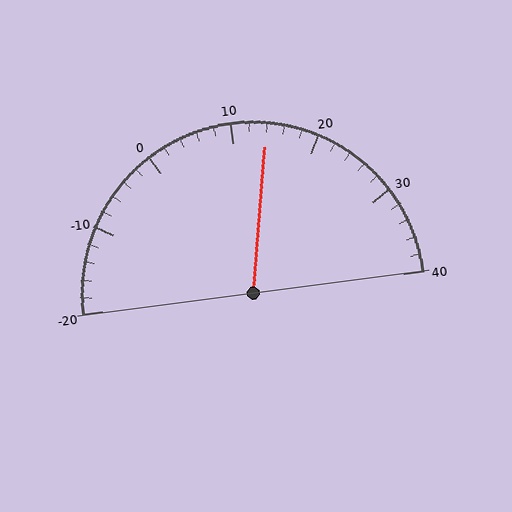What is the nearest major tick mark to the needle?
The nearest major tick mark is 10.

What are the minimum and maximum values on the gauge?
The gauge ranges from -20 to 40.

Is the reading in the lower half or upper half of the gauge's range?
The reading is in the upper half of the range (-20 to 40).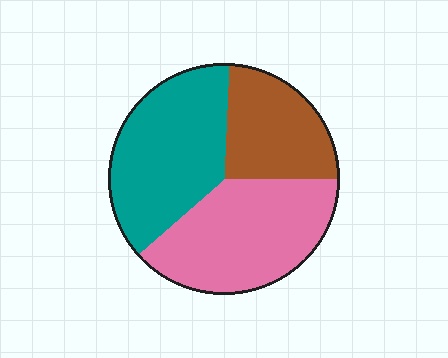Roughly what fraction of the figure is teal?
Teal takes up about three eighths (3/8) of the figure.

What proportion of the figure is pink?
Pink takes up about three eighths (3/8) of the figure.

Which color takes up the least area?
Brown, at roughly 25%.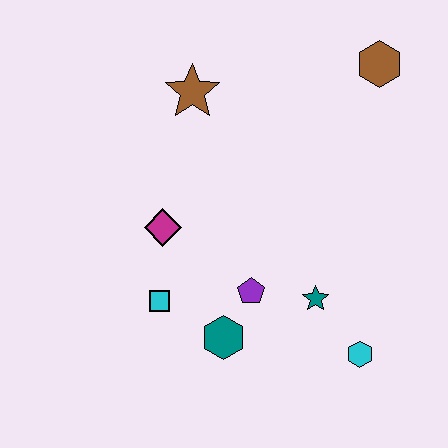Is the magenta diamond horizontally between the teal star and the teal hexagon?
No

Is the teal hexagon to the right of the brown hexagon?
No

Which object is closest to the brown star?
The magenta diamond is closest to the brown star.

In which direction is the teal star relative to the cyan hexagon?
The teal star is above the cyan hexagon.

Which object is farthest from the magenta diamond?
The brown hexagon is farthest from the magenta diamond.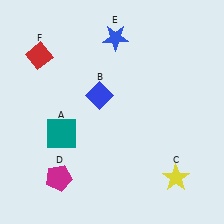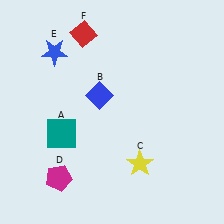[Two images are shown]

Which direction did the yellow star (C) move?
The yellow star (C) moved left.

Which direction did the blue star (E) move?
The blue star (E) moved left.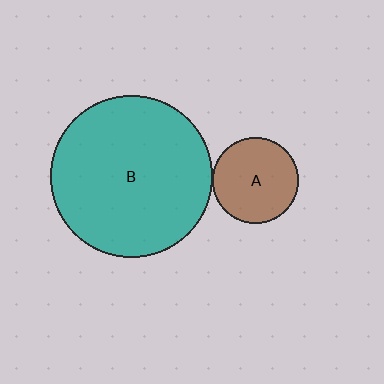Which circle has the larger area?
Circle B (teal).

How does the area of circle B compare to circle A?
Approximately 3.6 times.